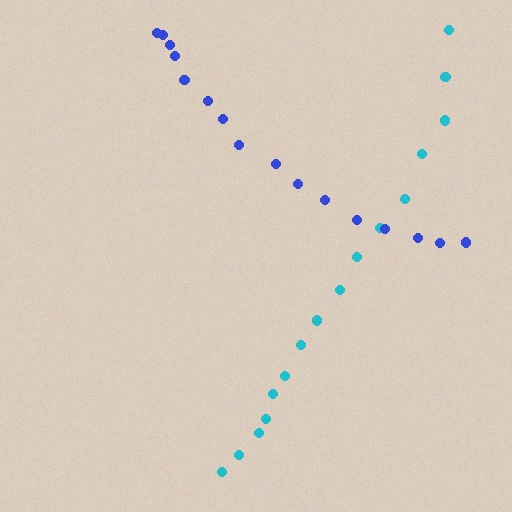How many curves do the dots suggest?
There are 2 distinct paths.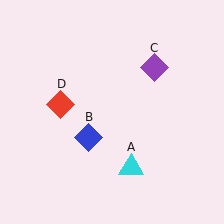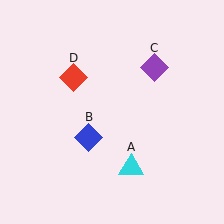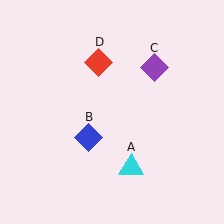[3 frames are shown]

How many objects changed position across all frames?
1 object changed position: red diamond (object D).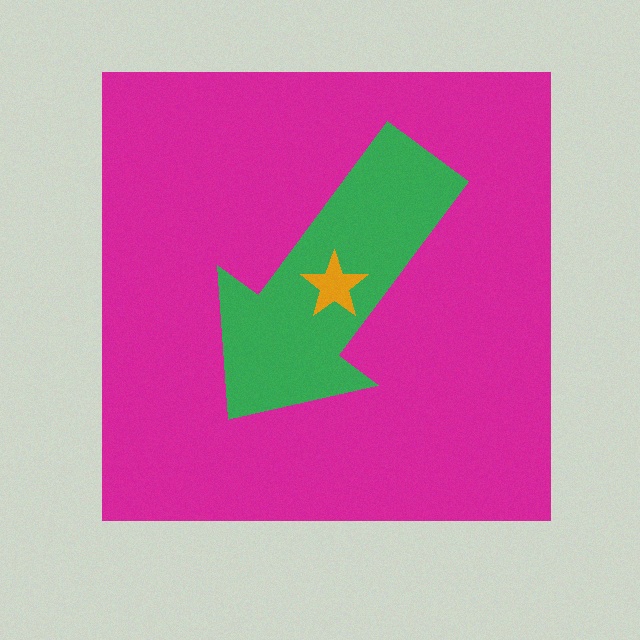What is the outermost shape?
The magenta square.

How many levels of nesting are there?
3.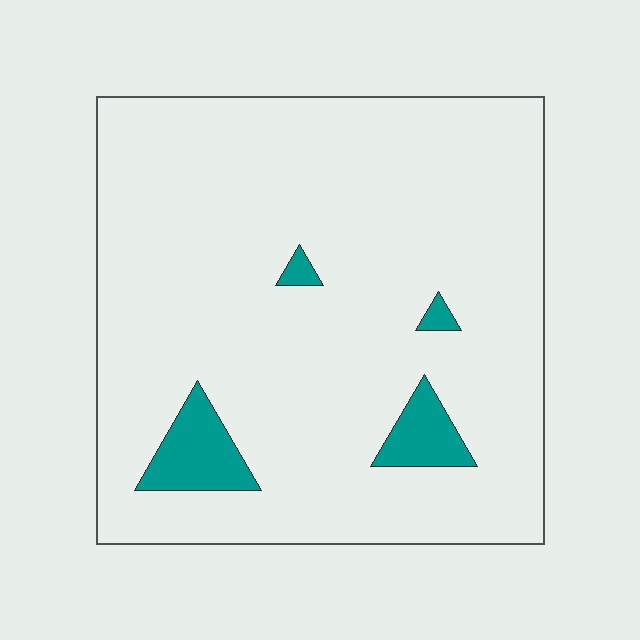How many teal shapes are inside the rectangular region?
4.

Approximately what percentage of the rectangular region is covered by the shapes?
Approximately 5%.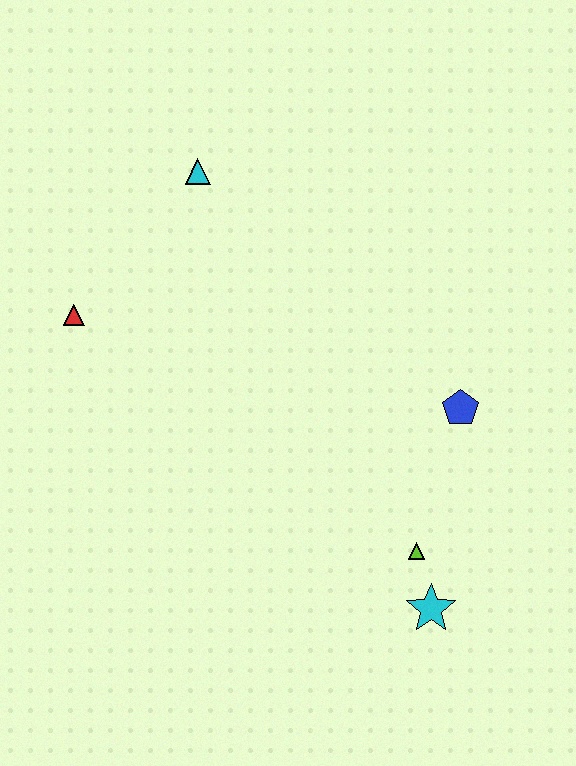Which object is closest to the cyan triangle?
The red triangle is closest to the cyan triangle.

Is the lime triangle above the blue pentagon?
No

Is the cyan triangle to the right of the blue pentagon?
No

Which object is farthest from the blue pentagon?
The red triangle is farthest from the blue pentagon.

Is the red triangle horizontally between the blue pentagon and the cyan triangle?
No